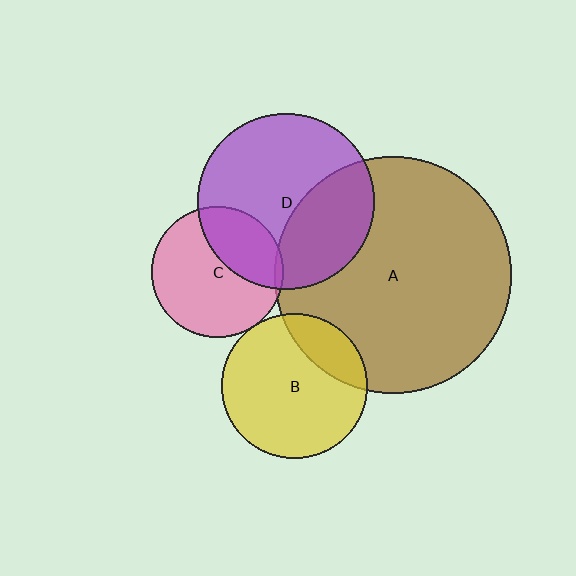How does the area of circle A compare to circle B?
Approximately 2.7 times.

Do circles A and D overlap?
Yes.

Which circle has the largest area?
Circle A (brown).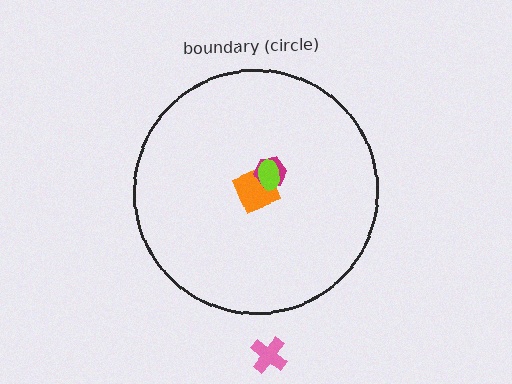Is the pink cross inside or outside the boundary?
Outside.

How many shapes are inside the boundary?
3 inside, 1 outside.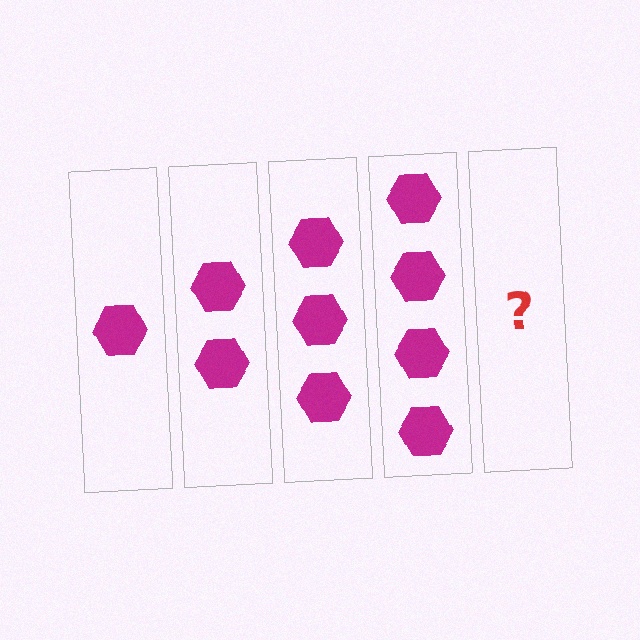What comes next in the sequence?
The next element should be 5 hexagons.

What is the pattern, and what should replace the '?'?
The pattern is that each step adds one more hexagon. The '?' should be 5 hexagons.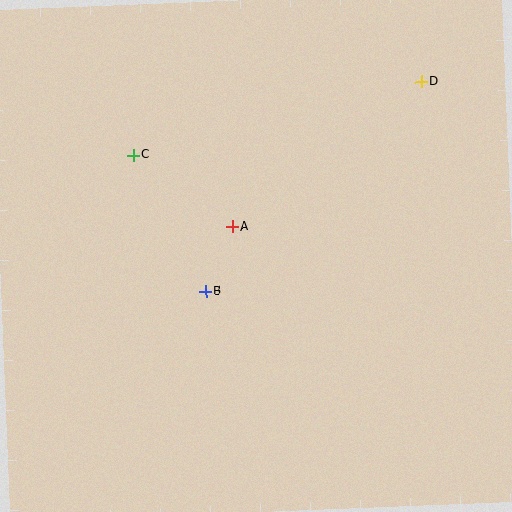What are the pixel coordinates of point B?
Point B is at (206, 291).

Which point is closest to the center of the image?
Point A at (232, 227) is closest to the center.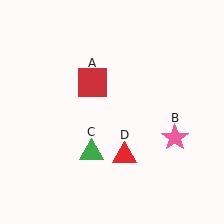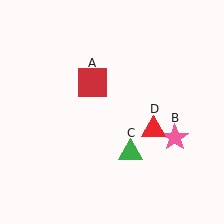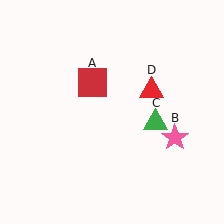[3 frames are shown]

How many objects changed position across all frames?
2 objects changed position: green triangle (object C), red triangle (object D).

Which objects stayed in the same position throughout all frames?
Red square (object A) and pink star (object B) remained stationary.